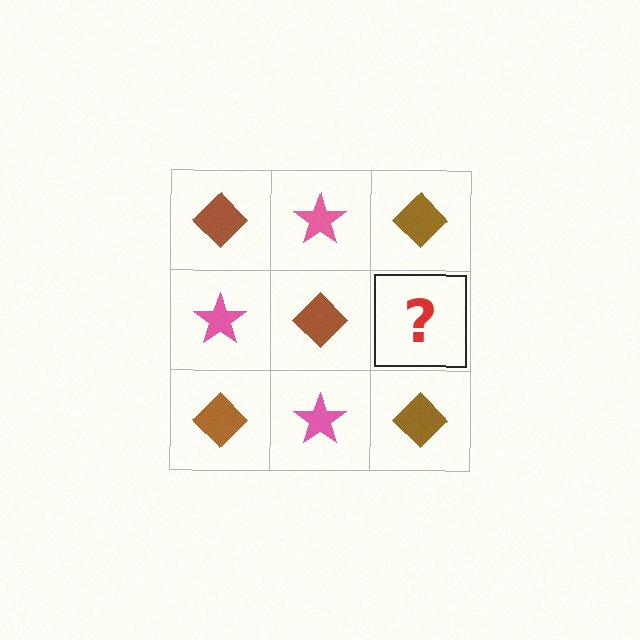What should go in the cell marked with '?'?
The missing cell should contain a pink star.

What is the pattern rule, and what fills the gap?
The rule is that it alternates brown diamond and pink star in a checkerboard pattern. The gap should be filled with a pink star.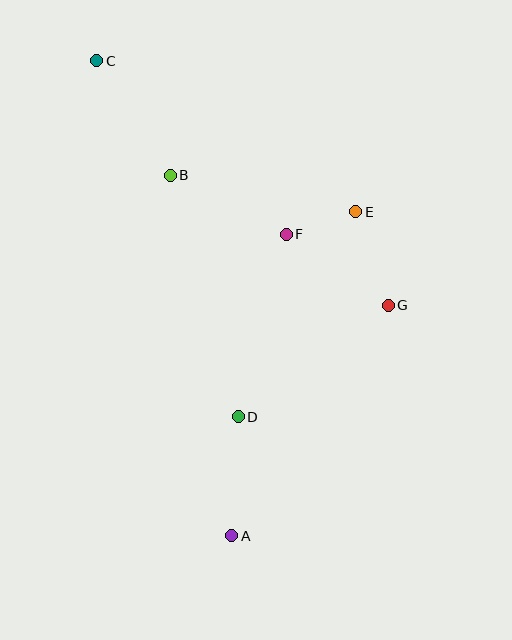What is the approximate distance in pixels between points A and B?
The distance between A and B is approximately 365 pixels.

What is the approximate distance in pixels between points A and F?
The distance between A and F is approximately 306 pixels.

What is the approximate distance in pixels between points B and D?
The distance between B and D is approximately 251 pixels.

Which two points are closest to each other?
Points E and F are closest to each other.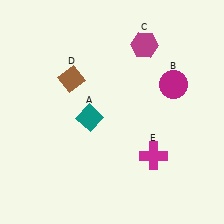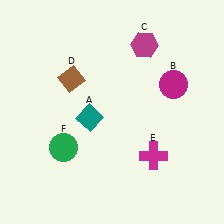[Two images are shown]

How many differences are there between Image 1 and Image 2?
There is 1 difference between the two images.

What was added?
A green circle (F) was added in Image 2.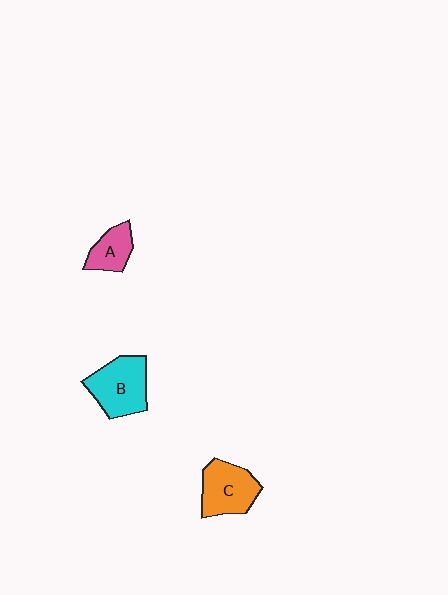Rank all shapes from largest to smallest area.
From largest to smallest: B (cyan), C (orange), A (pink).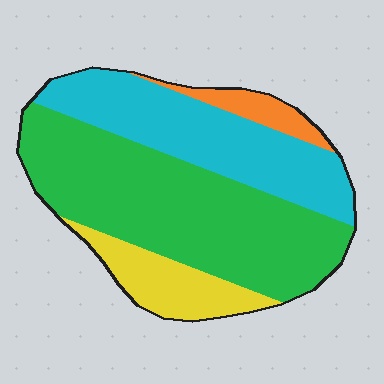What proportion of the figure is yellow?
Yellow covers about 15% of the figure.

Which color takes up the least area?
Orange, at roughly 5%.